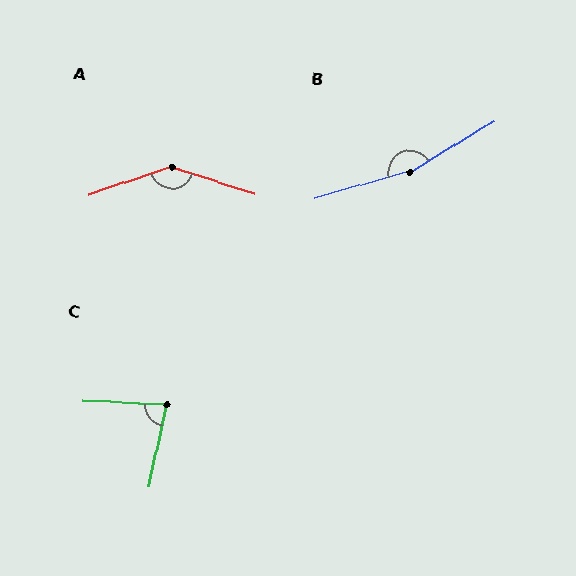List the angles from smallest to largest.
C (81°), A (144°), B (165°).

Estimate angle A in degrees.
Approximately 144 degrees.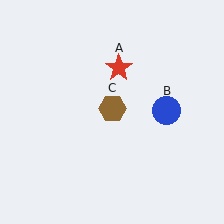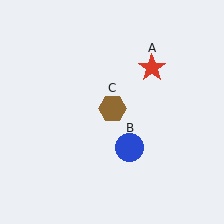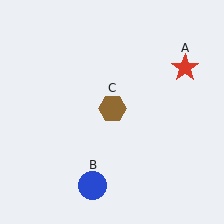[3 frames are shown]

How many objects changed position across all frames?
2 objects changed position: red star (object A), blue circle (object B).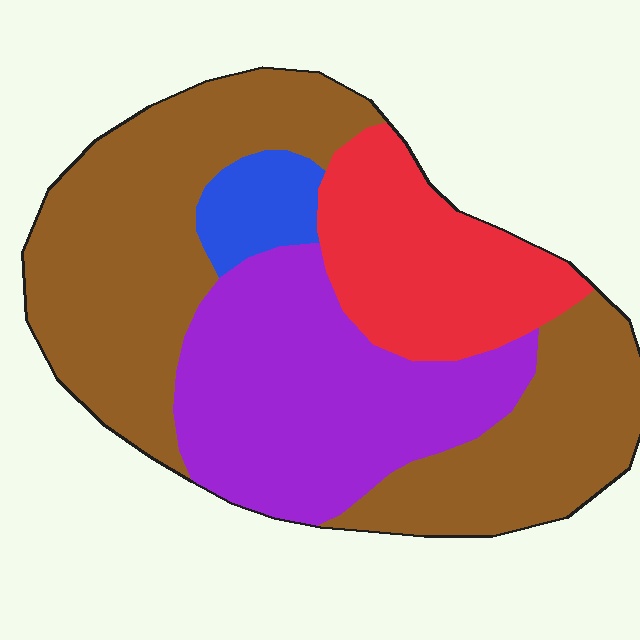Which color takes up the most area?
Brown, at roughly 45%.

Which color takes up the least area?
Blue, at roughly 5%.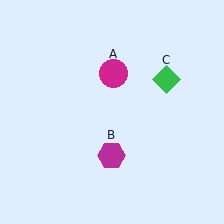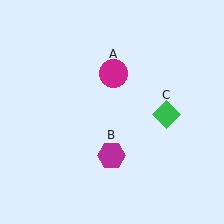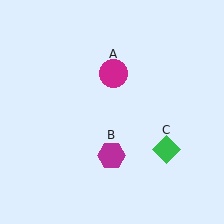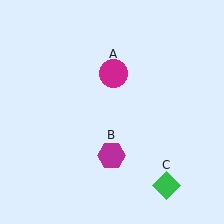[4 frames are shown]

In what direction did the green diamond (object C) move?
The green diamond (object C) moved down.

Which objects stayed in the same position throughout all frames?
Magenta circle (object A) and magenta hexagon (object B) remained stationary.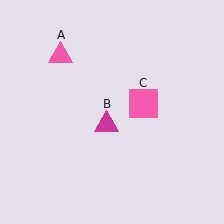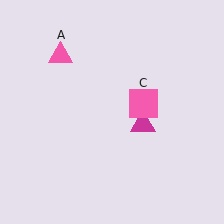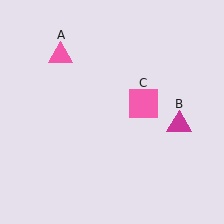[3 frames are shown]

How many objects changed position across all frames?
1 object changed position: magenta triangle (object B).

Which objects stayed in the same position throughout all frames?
Pink triangle (object A) and pink square (object C) remained stationary.